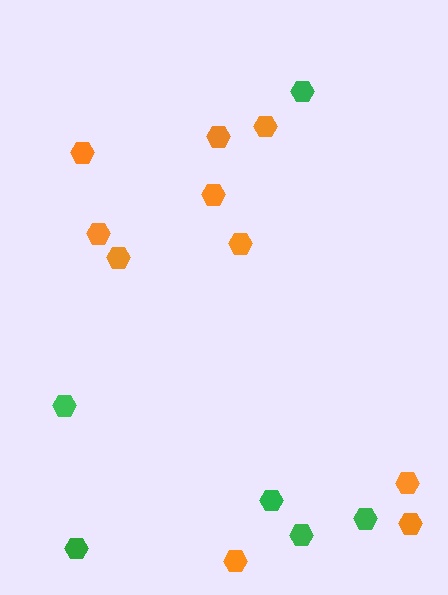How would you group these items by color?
There are 2 groups: one group of green hexagons (6) and one group of orange hexagons (10).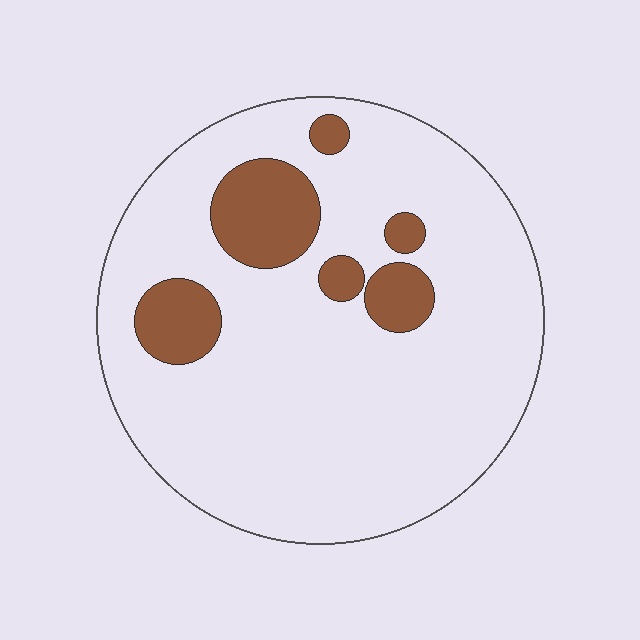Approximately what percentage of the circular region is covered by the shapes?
Approximately 15%.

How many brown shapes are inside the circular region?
6.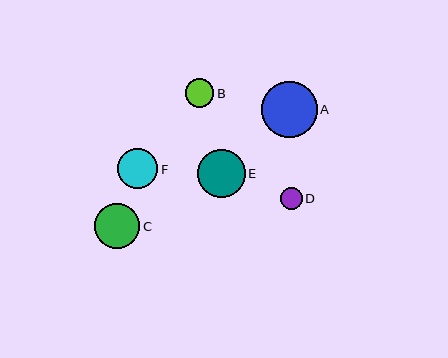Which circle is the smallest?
Circle D is the smallest with a size of approximately 22 pixels.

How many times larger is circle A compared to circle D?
Circle A is approximately 2.6 times the size of circle D.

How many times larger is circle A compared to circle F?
Circle A is approximately 1.4 times the size of circle F.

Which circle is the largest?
Circle A is the largest with a size of approximately 56 pixels.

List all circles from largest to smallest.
From largest to smallest: A, E, C, F, B, D.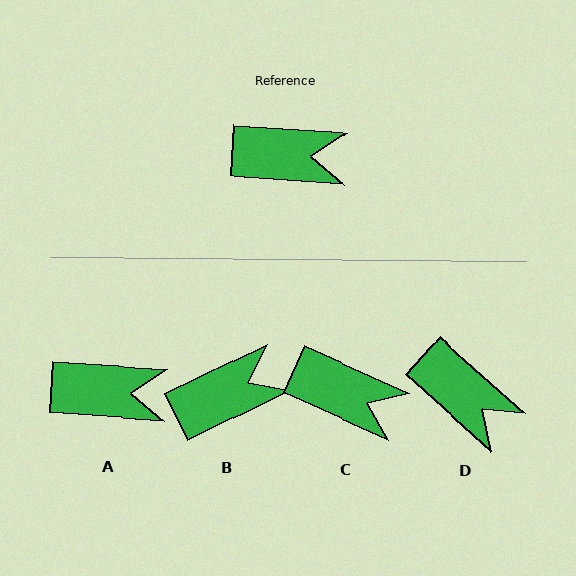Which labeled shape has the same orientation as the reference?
A.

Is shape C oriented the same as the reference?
No, it is off by about 21 degrees.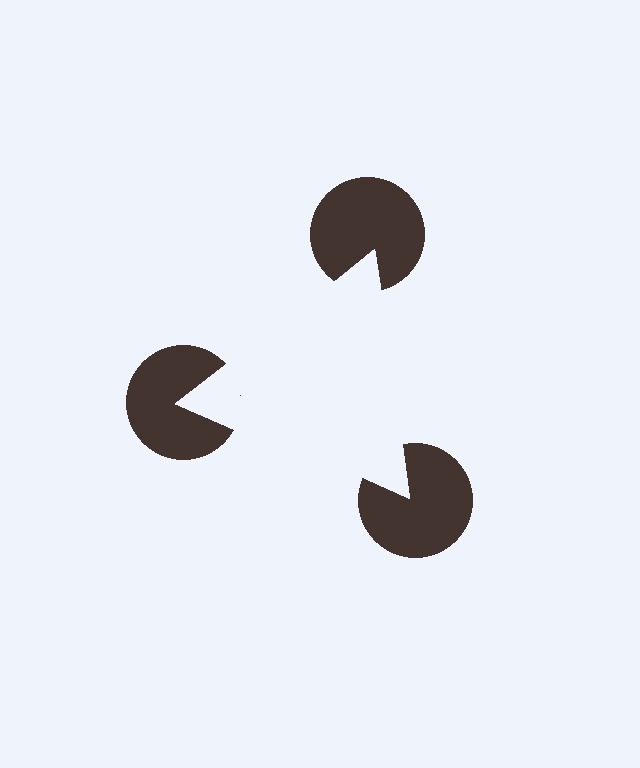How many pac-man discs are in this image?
There are 3 — one at each vertex of the illusory triangle.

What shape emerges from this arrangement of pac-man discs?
An illusory triangle — its edges are inferred from the aligned wedge cuts in the pac-man discs, not physically drawn.